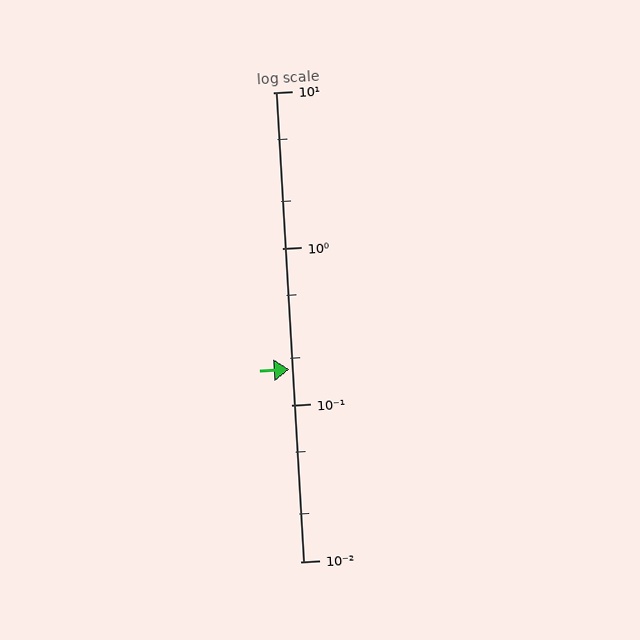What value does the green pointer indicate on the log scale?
The pointer indicates approximately 0.17.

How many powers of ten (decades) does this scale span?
The scale spans 3 decades, from 0.01 to 10.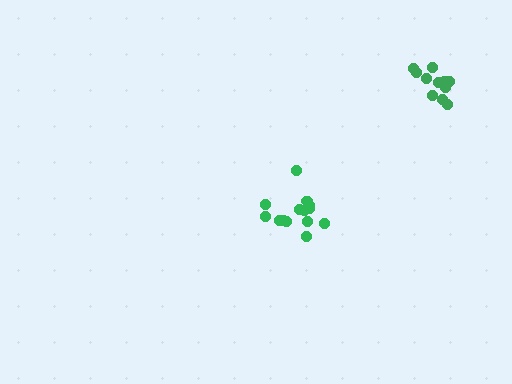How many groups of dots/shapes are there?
There are 2 groups.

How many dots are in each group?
Group 1: 11 dots, Group 2: 15 dots (26 total).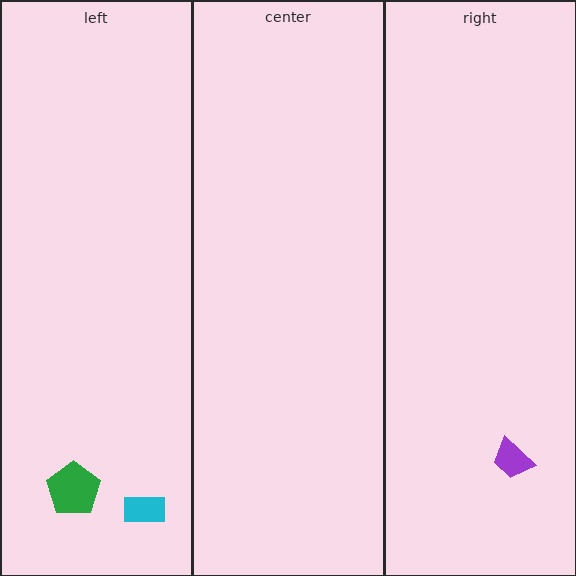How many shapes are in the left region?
2.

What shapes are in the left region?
The green pentagon, the cyan rectangle.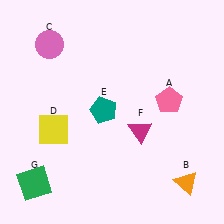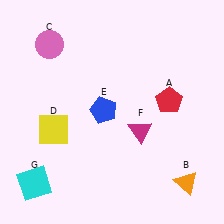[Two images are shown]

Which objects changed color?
A changed from pink to red. E changed from teal to blue. G changed from green to cyan.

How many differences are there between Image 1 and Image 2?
There are 3 differences between the two images.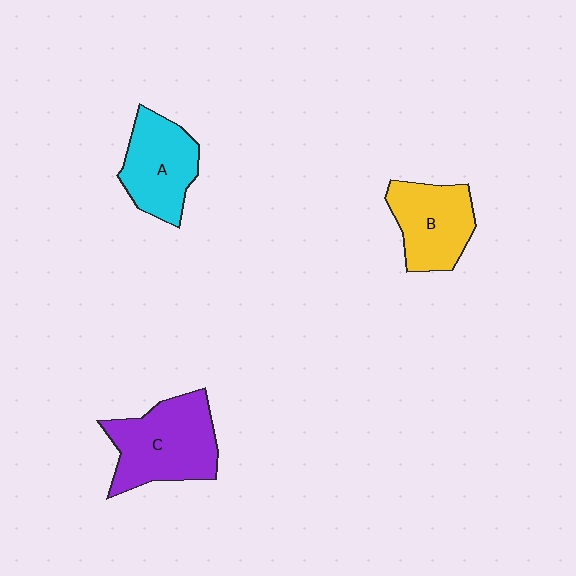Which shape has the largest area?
Shape C (purple).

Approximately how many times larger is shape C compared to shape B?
Approximately 1.3 times.